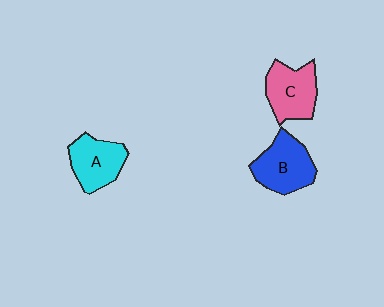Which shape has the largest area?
Shape B (blue).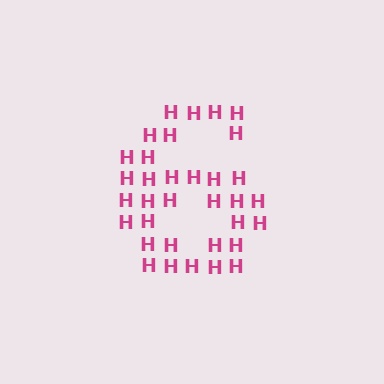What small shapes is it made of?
It is made of small letter H's.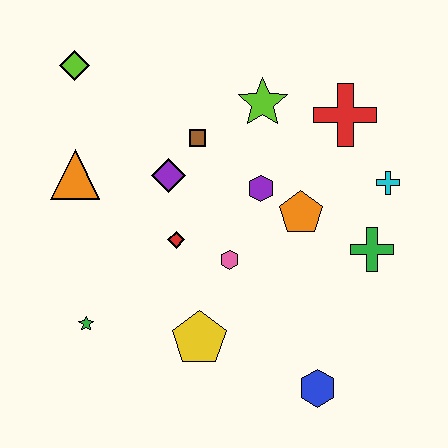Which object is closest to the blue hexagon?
The yellow pentagon is closest to the blue hexagon.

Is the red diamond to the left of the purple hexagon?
Yes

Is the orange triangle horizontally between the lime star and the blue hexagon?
No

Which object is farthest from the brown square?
The blue hexagon is farthest from the brown square.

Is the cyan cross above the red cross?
No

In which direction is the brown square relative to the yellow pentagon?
The brown square is above the yellow pentagon.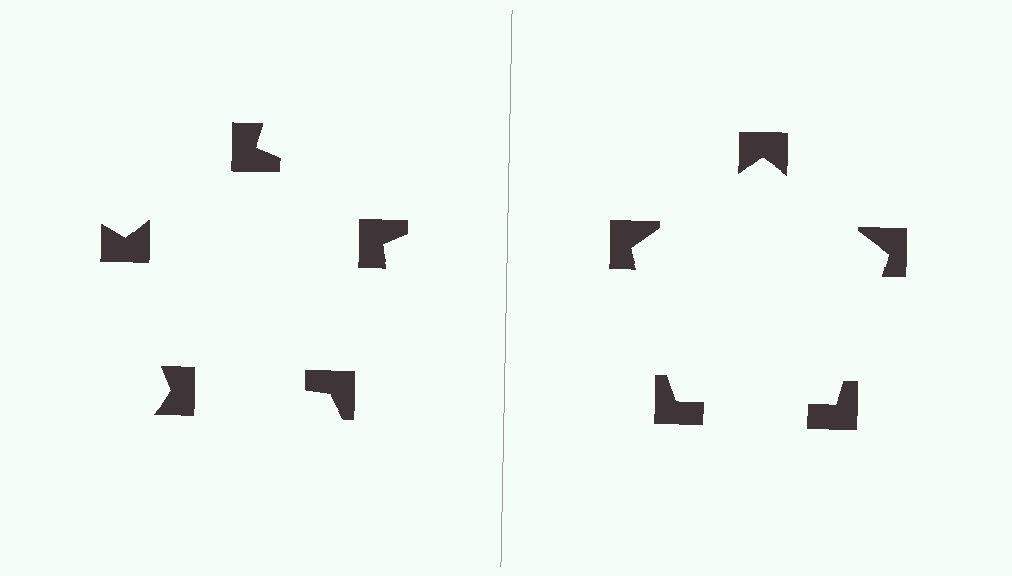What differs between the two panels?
The notched squares are positioned identically on both sides; only the wedge orientations differ. On the right they align to a pentagon; on the left they are misaligned.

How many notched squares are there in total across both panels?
10 — 5 on each side.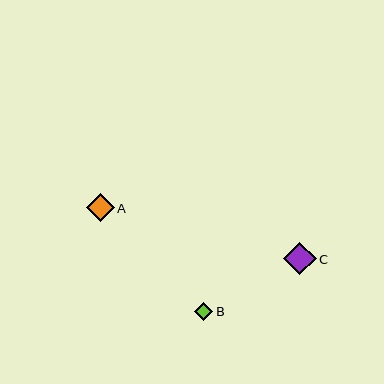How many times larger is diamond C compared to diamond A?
Diamond C is approximately 1.2 times the size of diamond A.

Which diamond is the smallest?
Diamond B is the smallest with a size of approximately 19 pixels.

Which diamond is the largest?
Diamond C is the largest with a size of approximately 33 pixels.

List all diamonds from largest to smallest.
From largest to smallest: C, A, B.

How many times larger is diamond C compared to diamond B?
Diamond C is approximately 1.7 times the size of diamond B.